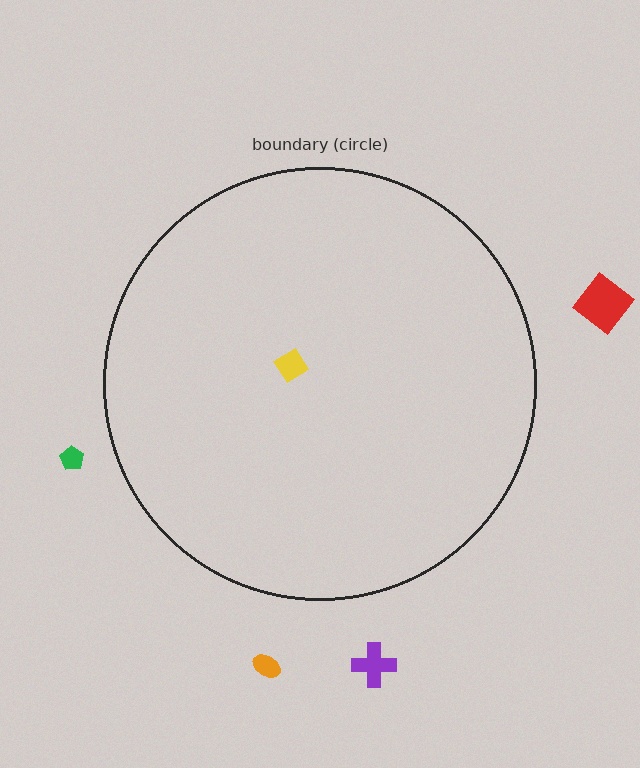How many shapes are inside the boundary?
1 inside, 4 outside.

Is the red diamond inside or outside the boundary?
Outside.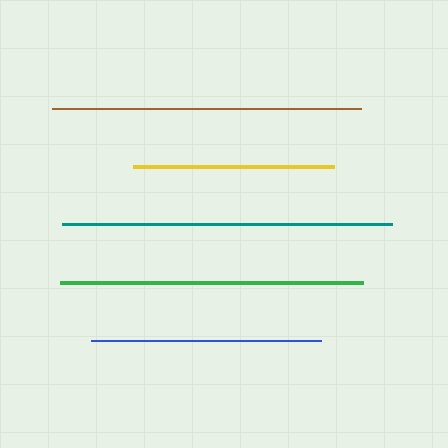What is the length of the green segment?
The green segment is approximately 303 pixels long.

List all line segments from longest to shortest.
From longest to shortest: teal, brown, green, blue, yellow.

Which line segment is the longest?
The teal line is the longest at approximately 329 pixels.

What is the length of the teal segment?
The teal segment is approximately 329 pixels long.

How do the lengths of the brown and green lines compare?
The brown and green lines are approximately the same length.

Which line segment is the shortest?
The yellow line is the shortest at approximately 200 pixels.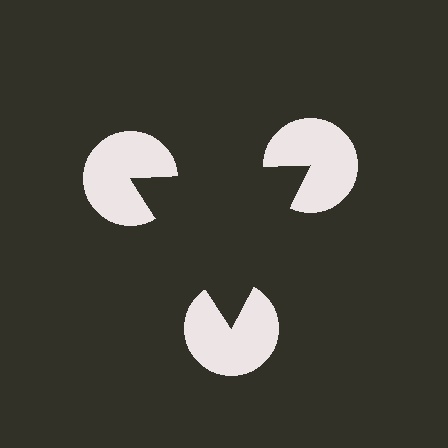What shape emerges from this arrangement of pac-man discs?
An illusory triangle — its edges are inferred from the aligned wedge cuts in the pac-man discs, not physically drawn.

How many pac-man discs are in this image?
There are 3 — one at each vertex of the illusory triangle.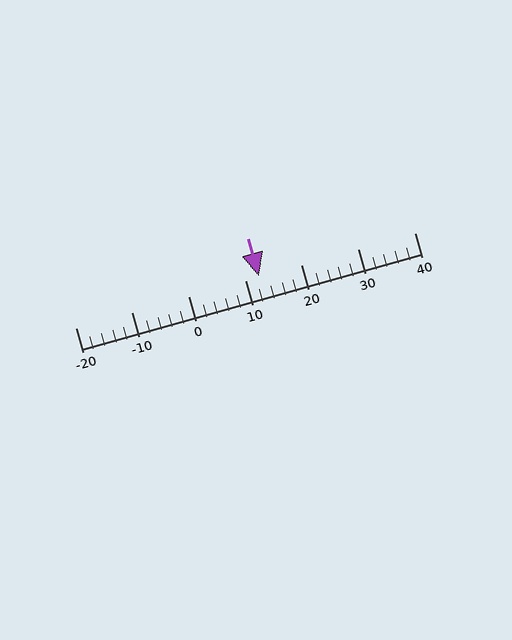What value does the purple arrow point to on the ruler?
The purple arrow points to approximately 12.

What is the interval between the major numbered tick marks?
The major tick marks are spaced 10 units apart.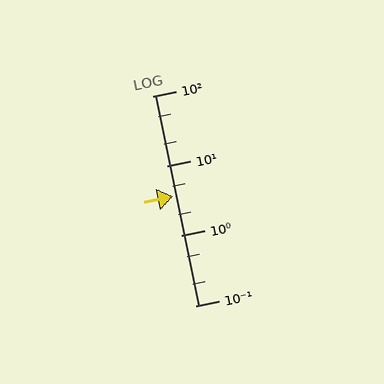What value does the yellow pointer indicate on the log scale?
The pointer indicates approximately 3.7.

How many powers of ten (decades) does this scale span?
The scale spans 3 decades, from 0.1 to 100.